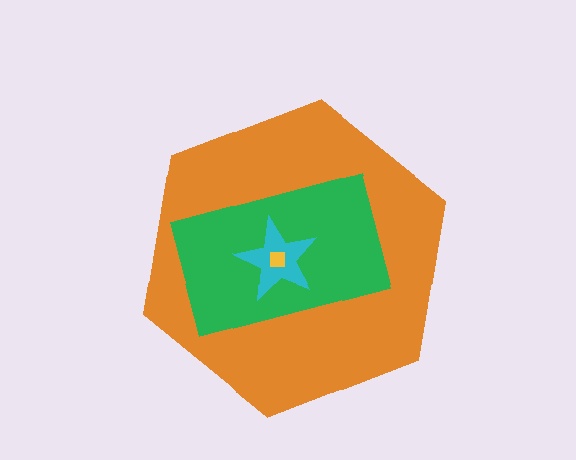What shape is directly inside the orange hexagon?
The green rectangle.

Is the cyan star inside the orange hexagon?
Yes.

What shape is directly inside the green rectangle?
The cyan star.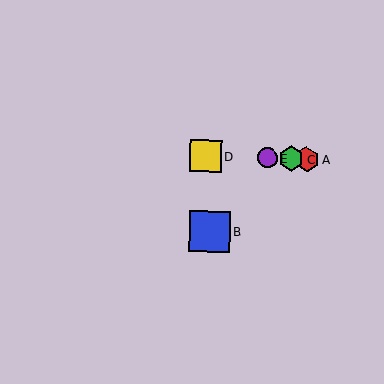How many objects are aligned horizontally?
4 objects (A, C, D, E) are aligned horizontally.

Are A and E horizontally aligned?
Yes, both are at y≈159.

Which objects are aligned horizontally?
Objects A, C, D, E are aligned horizontally.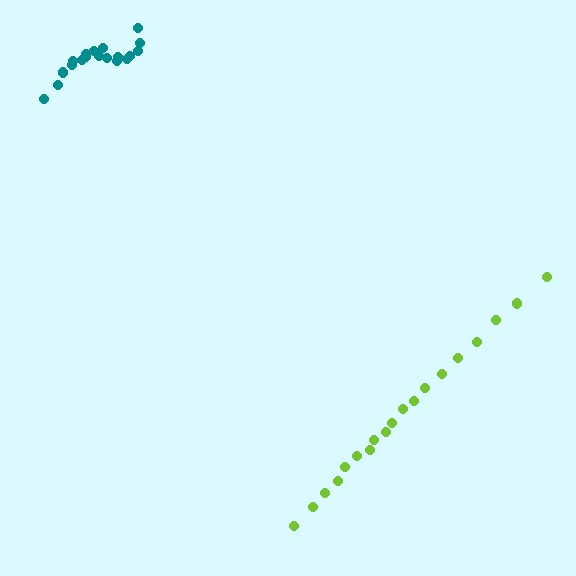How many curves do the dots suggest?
There are 2 distinct paths.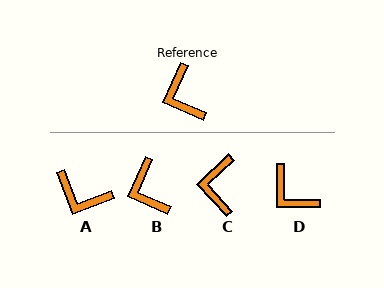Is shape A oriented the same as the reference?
No, it is off by about 45 degrees.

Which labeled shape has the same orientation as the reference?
B.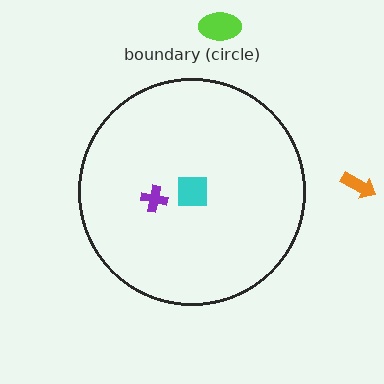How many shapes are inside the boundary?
2 inside, 2 outside.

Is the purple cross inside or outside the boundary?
Inside.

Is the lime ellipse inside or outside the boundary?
Outside.